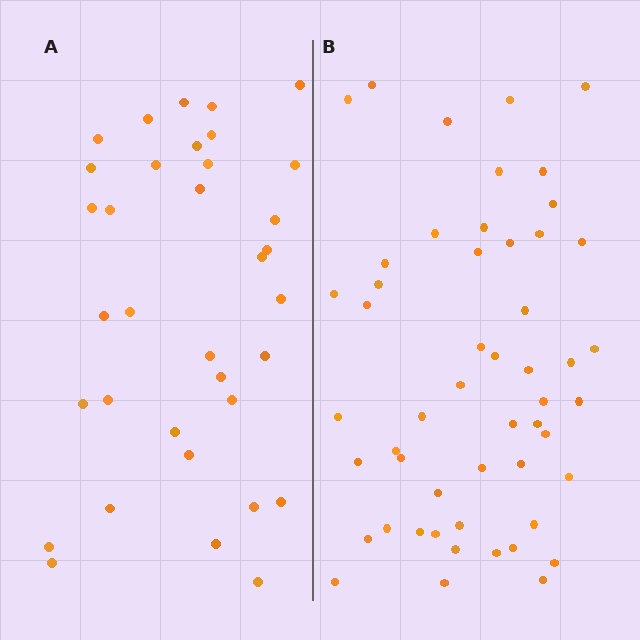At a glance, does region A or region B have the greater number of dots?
Region B (the right region) has more dots.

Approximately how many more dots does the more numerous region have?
Region B has approximately 15 more dots than region A.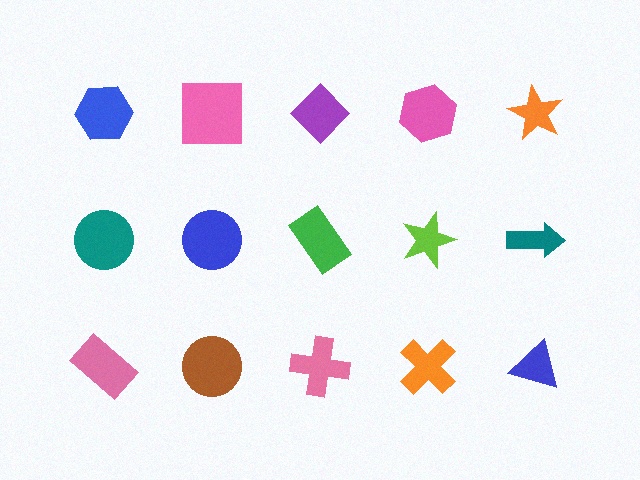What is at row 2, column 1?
A teal circle.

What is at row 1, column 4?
A pink hexagon.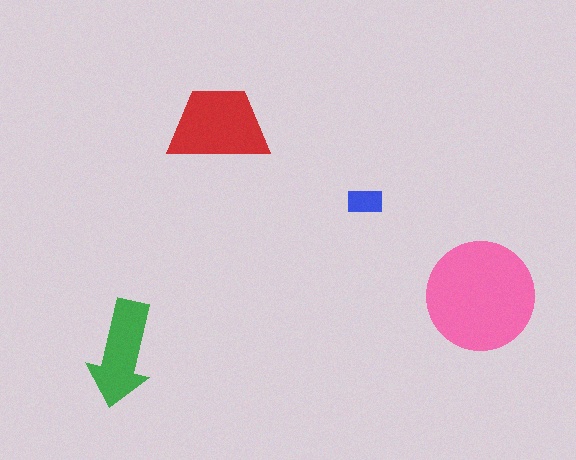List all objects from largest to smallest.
The pink circle, the red trapezoid, the green arrow, the blue rectangle.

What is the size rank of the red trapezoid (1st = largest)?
2nd.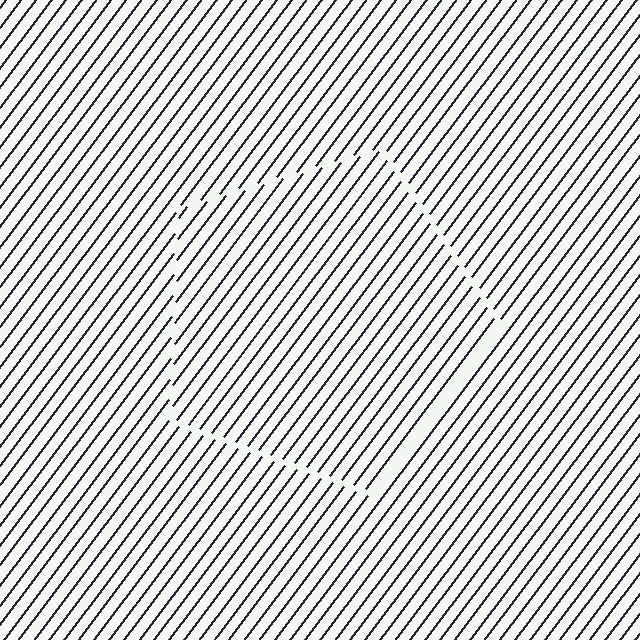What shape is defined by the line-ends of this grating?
An illusory pentagon. The interior of the shape contains the same grating, shifted by half a period — the contour is defined by the phase discontinuity where line-ends from the inner and outer gratings abut.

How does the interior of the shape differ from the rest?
The interior of the shape contains the same grating, shifted by half a period — the contour is defined by the phase discontinuity where line-ends from the inner and outer gratings abut.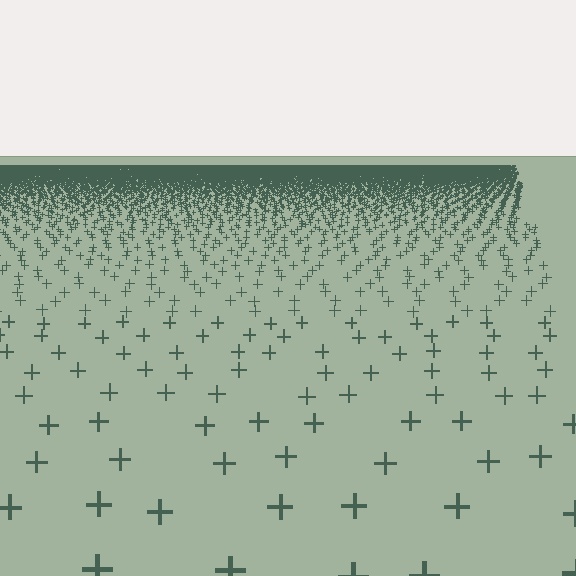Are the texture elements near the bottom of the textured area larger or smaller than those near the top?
Larger. Near the bottom, elements are closer to the viewer and appear at a bigger on-screen size.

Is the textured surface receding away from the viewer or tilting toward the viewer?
The surface is receding away from the viewer. Texture elements get smaller and denser toward the top.